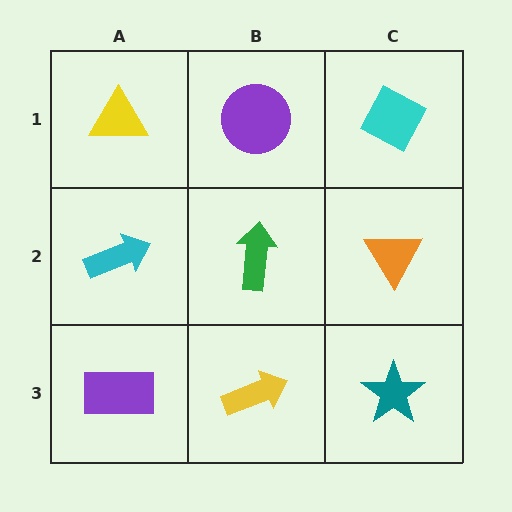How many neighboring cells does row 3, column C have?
2.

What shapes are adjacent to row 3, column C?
An orange triangle (row 2, column C), a yellow arrow (row 3, column B).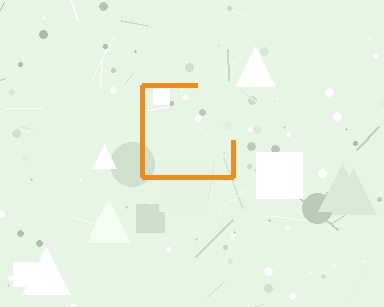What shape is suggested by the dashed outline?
The dashed outline suggests a square.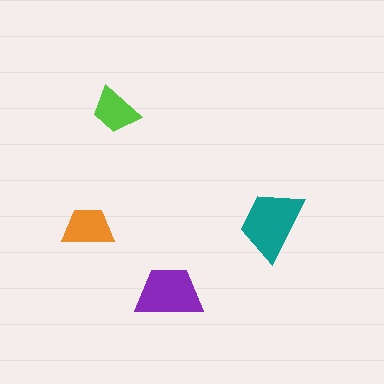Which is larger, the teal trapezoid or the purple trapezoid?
The teal one.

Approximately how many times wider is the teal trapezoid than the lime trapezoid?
About 1.5 times wider.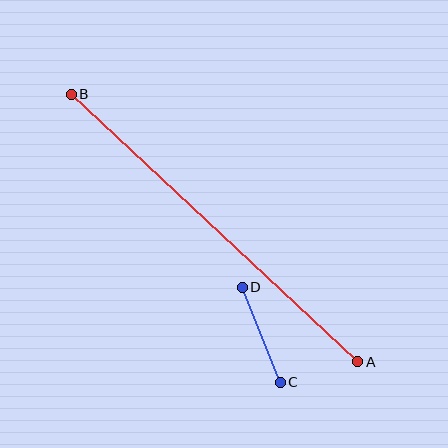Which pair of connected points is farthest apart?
Points A and B are farthest apart.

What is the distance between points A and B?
The distance is approximately 392 pixels.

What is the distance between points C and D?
The distance is approximately 102 pixels.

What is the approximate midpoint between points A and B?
The midpoint is at approximately (215, 228) pixels.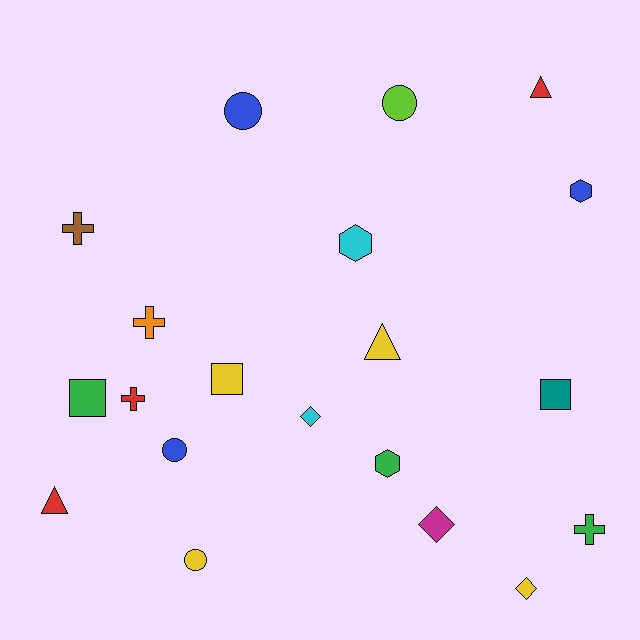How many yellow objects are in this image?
There are 4 yellow objects.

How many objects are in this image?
There are 20 objects.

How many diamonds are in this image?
There are 3 diamonds.